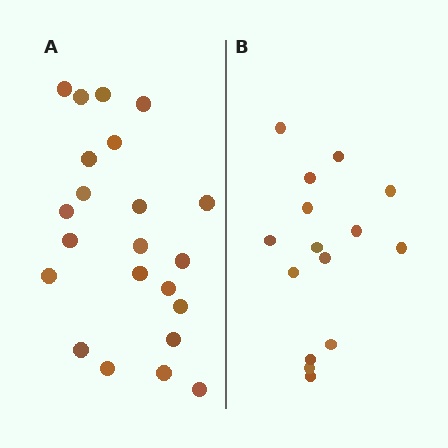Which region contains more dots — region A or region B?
Region A (the left region) has more dots.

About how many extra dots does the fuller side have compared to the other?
Region A has roughly 8 or so more dots than region B.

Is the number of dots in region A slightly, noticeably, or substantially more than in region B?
Region A has substantially more. The ratio is roughly 1.5 to 1.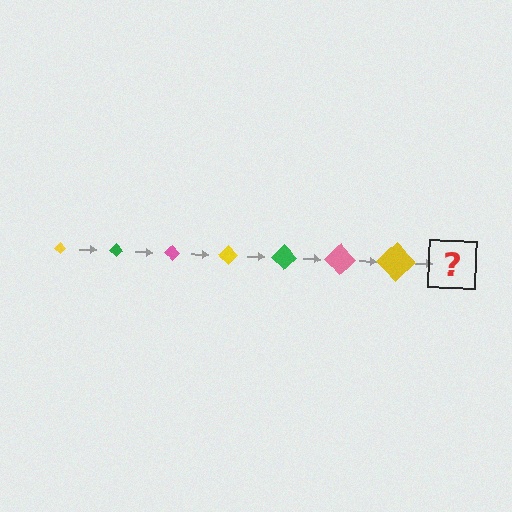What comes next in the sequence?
The next element should be a green diamond, larger than the previous one.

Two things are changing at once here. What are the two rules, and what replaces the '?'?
The two rules are that the diamond grows larger each step and the color cycles through yellow, green, and pink. The '?' should be a green diamond, larger than the previous one.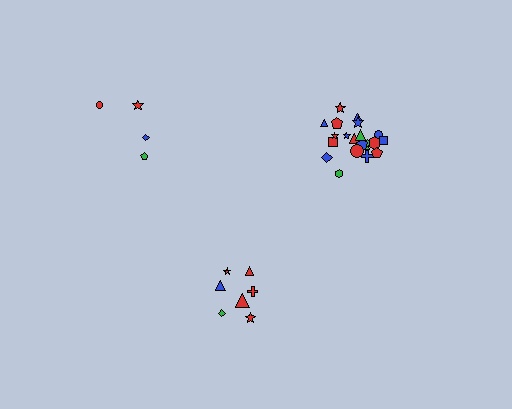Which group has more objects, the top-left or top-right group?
The top-right group.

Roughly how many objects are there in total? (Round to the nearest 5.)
Roughly 35 objects in total.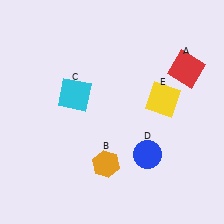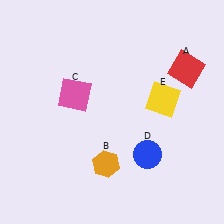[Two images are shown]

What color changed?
The square (C) changed from cyan in Image 1 to pink in Image 2.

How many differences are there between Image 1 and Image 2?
There is 1 difference between the two images.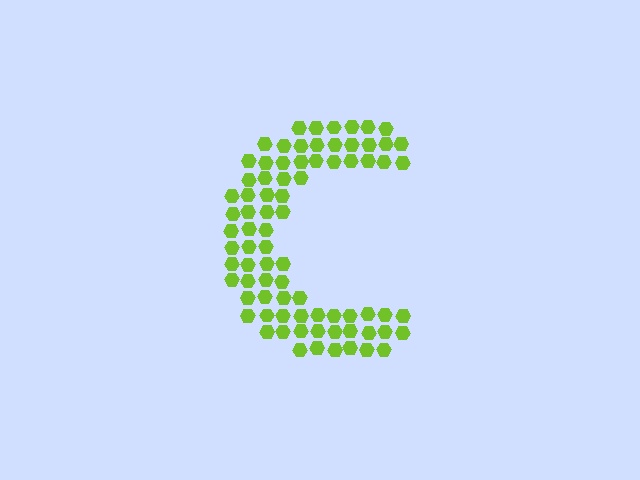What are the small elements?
The small elements are hexagons.